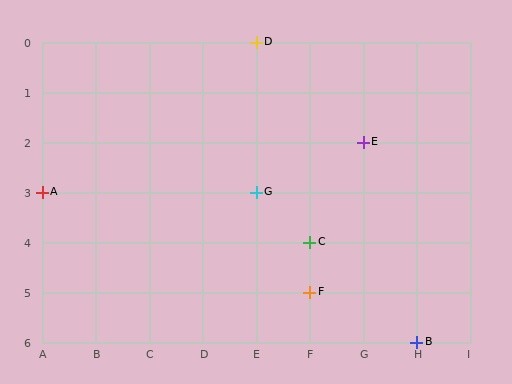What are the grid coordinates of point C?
Point C is at grid coordinates (F, 4).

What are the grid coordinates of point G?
Point G is at grid coordinates (E, 3).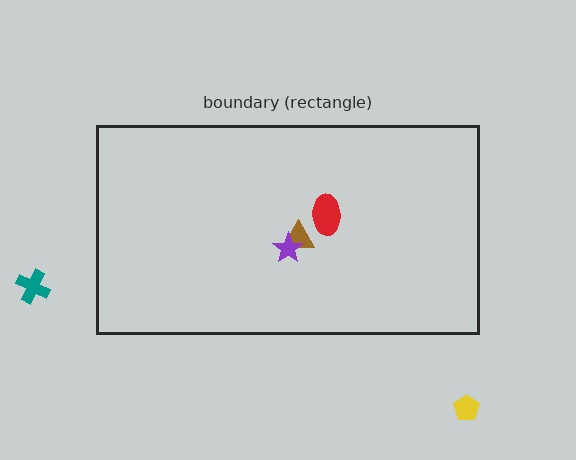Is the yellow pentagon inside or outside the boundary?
Outside.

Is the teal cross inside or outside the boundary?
Outside.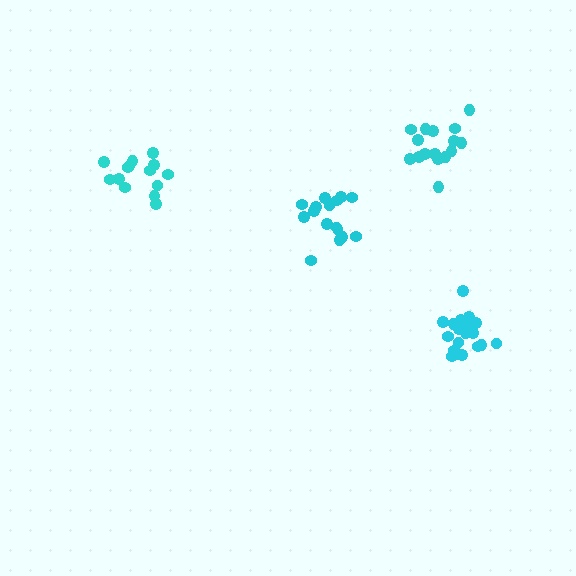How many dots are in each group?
Group 1: 16 dots, Group 2: 19 dots, Group 3: 14 dots, Group 4: 16 dots (65 total).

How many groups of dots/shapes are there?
There are 4 groups.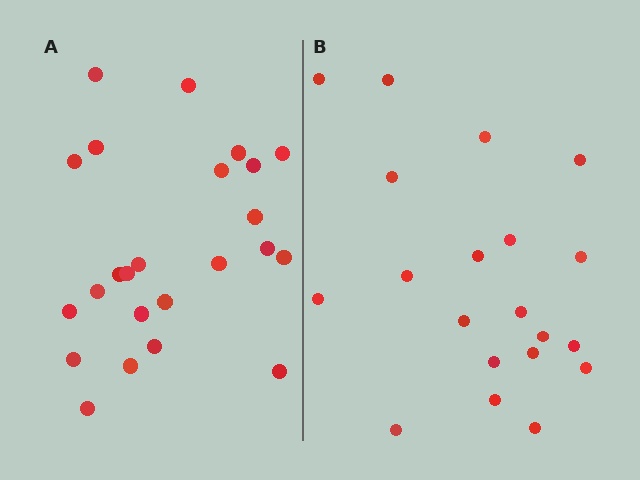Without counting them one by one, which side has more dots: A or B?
Region A (the left region) has more dots.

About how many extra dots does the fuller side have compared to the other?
Region A has about 4 more dots than region B.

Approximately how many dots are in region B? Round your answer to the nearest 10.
About 20 dots.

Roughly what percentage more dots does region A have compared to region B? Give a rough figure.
About 20% more.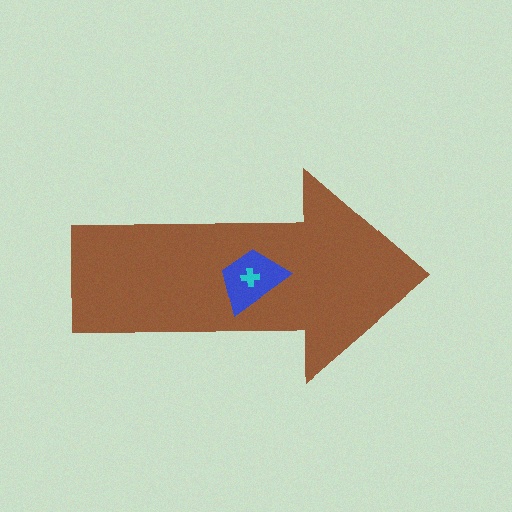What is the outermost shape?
The brown arrow.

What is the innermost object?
The cyan cross.